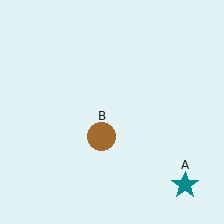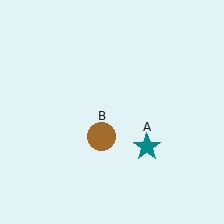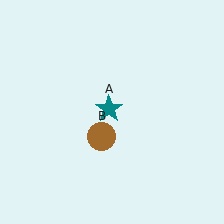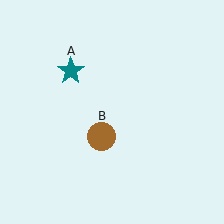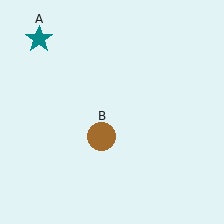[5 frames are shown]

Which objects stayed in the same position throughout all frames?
Brown circle (object B) remained stationary.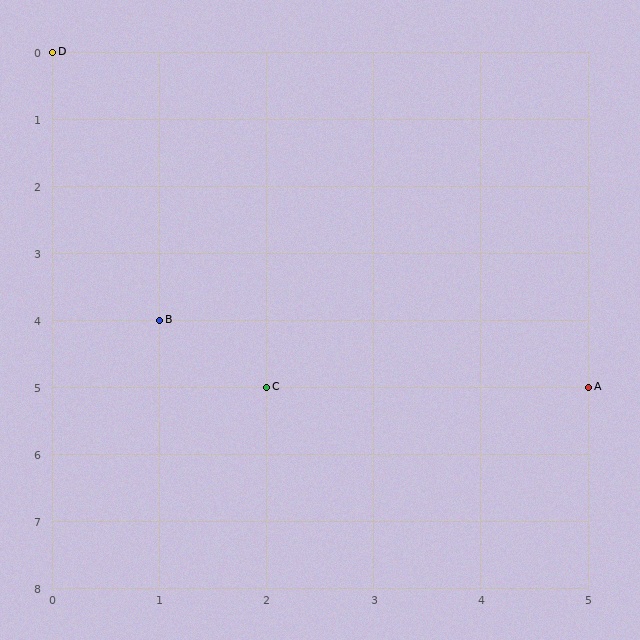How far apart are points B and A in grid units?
Points B and A are 4 columns and 1 row apart (about 4.1 grid units diagonally).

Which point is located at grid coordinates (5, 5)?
Point A is at (5, 5).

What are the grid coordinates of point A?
Point A is at grid coordinates (5, 5).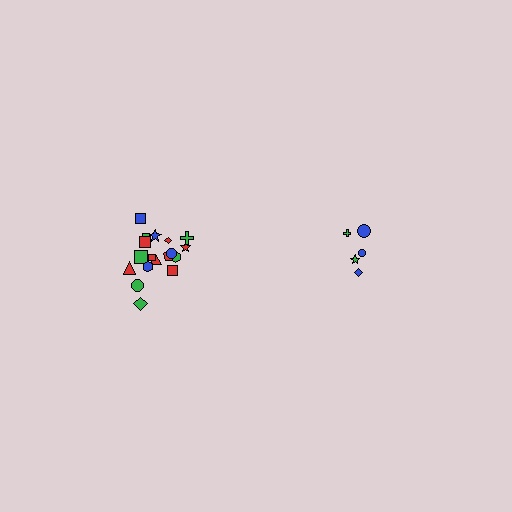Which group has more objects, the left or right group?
The left group.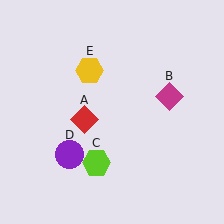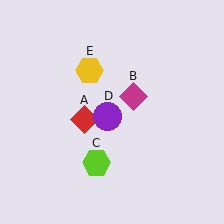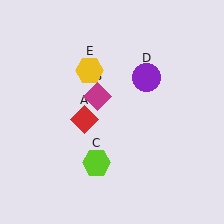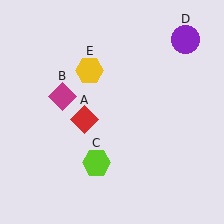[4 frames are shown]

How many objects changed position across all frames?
2 objects changed position: magenta diamond (object B), purple circle (object D).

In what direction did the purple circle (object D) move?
The purple circle (object D) moved up and to the right.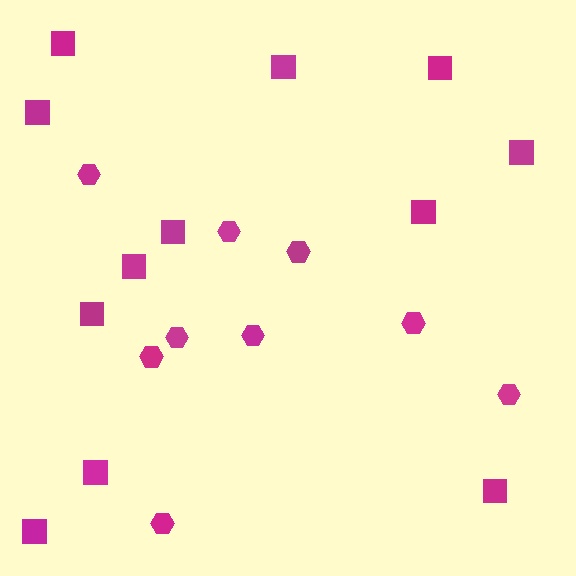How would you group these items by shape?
There are 2 groups: one group of hexagons (9) and one group of squares (12).